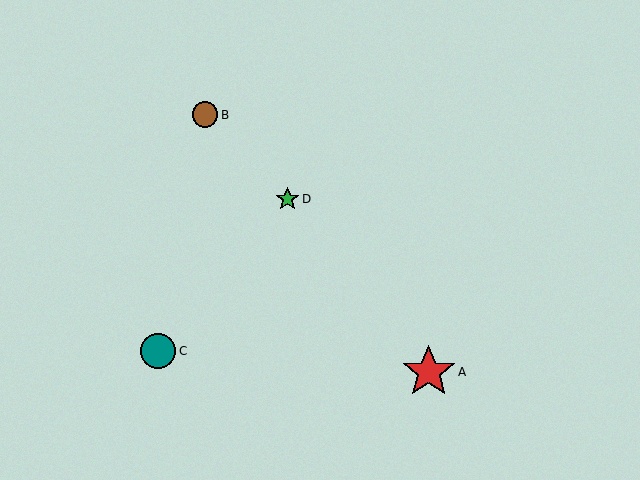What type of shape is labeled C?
Shape C is a teal circle.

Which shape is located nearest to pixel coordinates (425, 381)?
The red star (labeled A) at (429, 372) is nearest to that location.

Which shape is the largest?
The red star (labeled A) is the largest.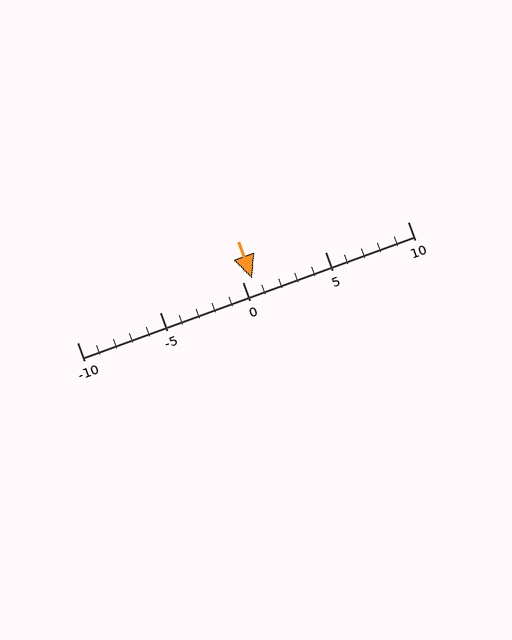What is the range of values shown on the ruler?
The ruler shows values from -10 to 10.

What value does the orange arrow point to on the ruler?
The orange arrow points to approximately 1.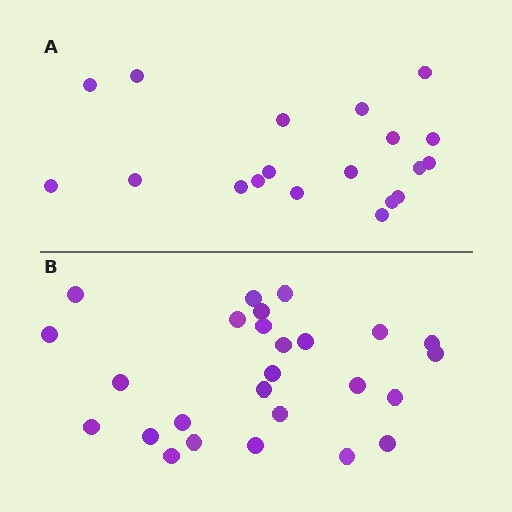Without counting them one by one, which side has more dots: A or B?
Region B (the bottom region) has more dots.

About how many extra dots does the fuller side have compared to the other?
Region B has roughly 8 or so more dots than region A.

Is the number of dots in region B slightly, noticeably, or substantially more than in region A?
Region B has noticeably more, but not dramatically so. The ratio is roughly 1.4 to 1.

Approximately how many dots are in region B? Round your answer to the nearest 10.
About 30 dots. (The exact count is 26, which rounds to 30.)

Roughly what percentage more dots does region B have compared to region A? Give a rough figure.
About 35% more.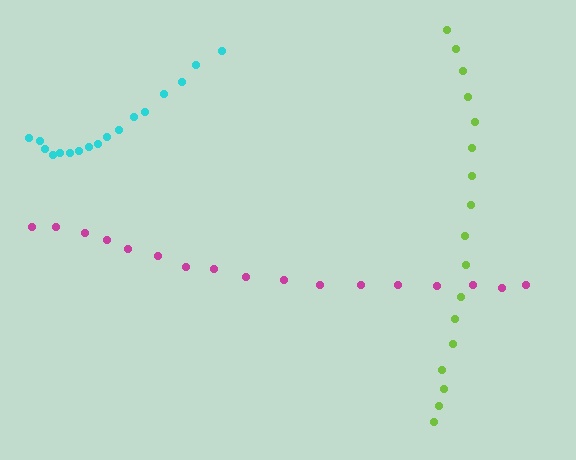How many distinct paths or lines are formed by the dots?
There are 3 distinct paths.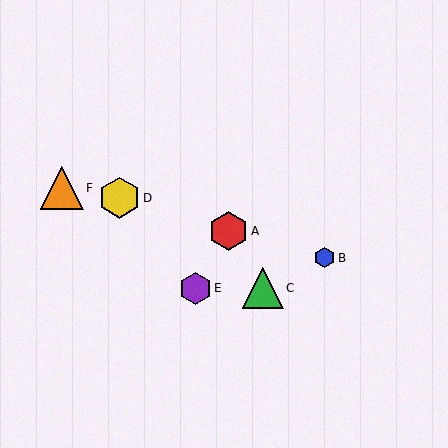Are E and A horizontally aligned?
No, E is at y≈288 and A is at y≈231.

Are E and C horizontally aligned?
Yes, both are at y≈288.